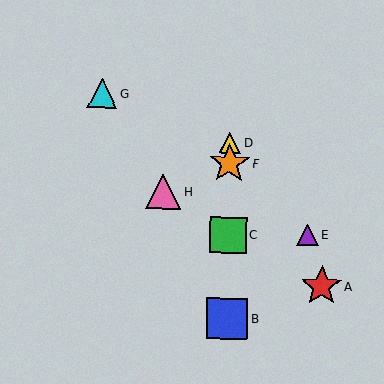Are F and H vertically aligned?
No, F is at x≈229 and H is at x≈163.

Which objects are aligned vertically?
Objects B, C, D, F are aligned vertically.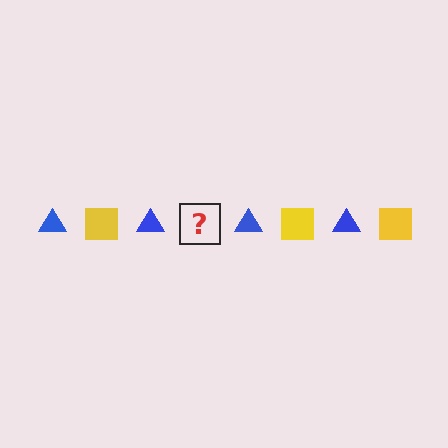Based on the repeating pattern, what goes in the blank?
The blank should be a yellow square.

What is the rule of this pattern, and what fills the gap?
The rule is that the pattern alternates between blue triangle and yellow square. The gap should be filled with a yellow square.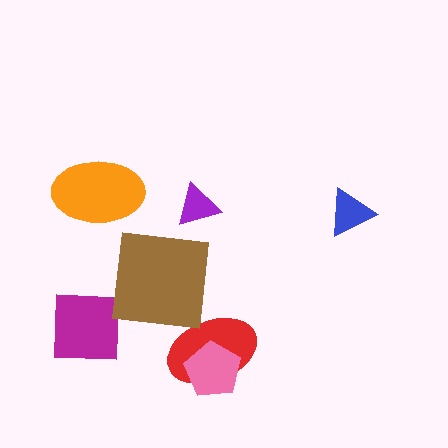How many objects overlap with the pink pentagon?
1 object overlaps with the pink pentagon.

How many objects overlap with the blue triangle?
0 objects overlap with the blue triangle.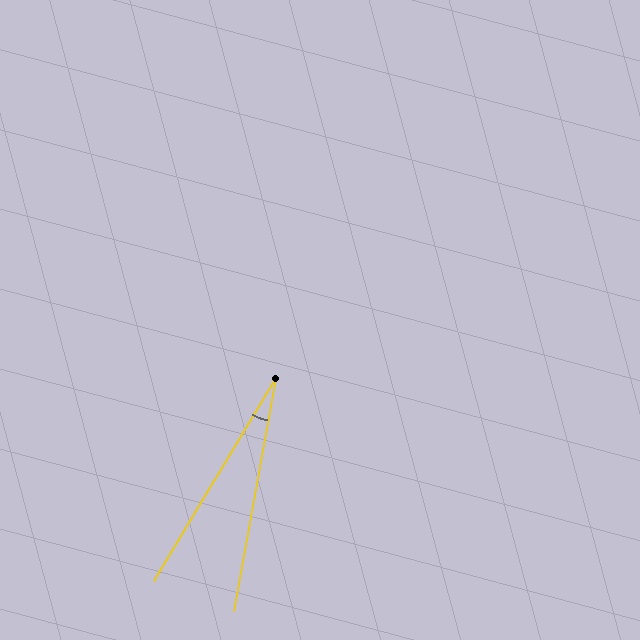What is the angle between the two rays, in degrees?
Approximately 21 degrees.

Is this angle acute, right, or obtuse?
It is acute.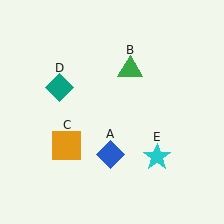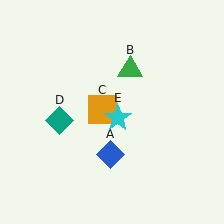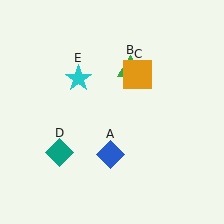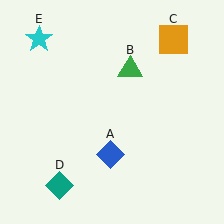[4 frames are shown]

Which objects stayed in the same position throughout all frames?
Blue diamond (object A) and green triangle (object B) remained stationary.